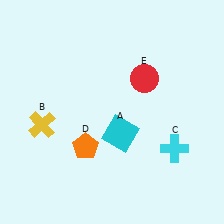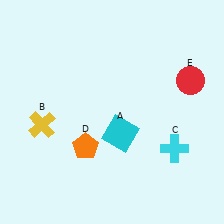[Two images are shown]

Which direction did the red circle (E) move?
The red circle (E) moved right.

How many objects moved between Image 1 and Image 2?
1 object moved between the two images.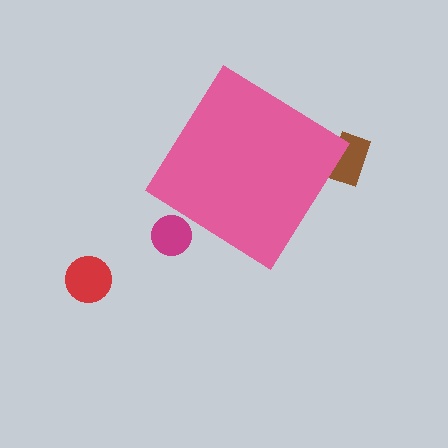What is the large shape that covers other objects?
A pink diamond.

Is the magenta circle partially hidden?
Yes, the magenta circle is partially hidden behind the pink diamond.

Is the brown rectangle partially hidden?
Yes, the brown rectangle is partially hidden behind the pink diamond.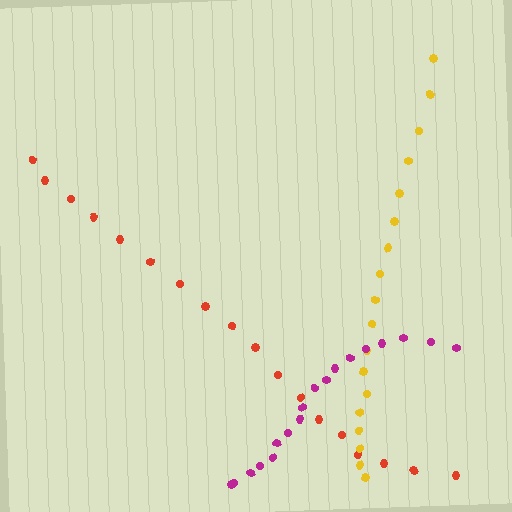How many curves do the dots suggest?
There are 3 distinct paths.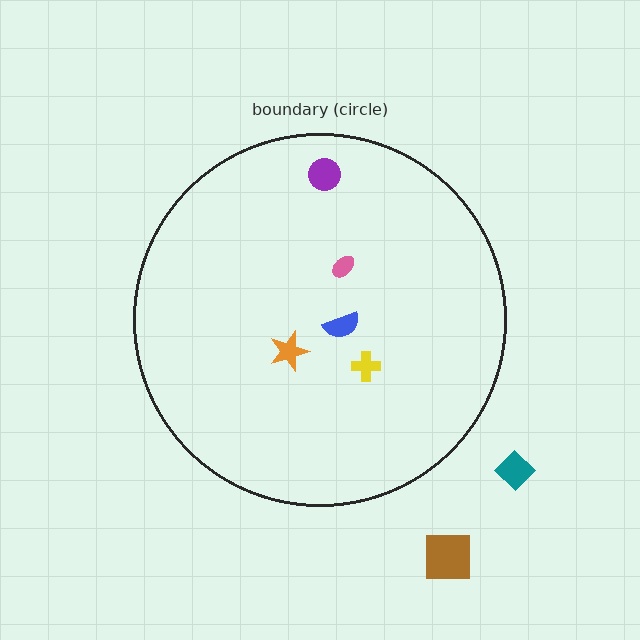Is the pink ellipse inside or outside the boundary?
Inside.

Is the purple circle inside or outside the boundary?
Inside.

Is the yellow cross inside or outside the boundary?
Inside.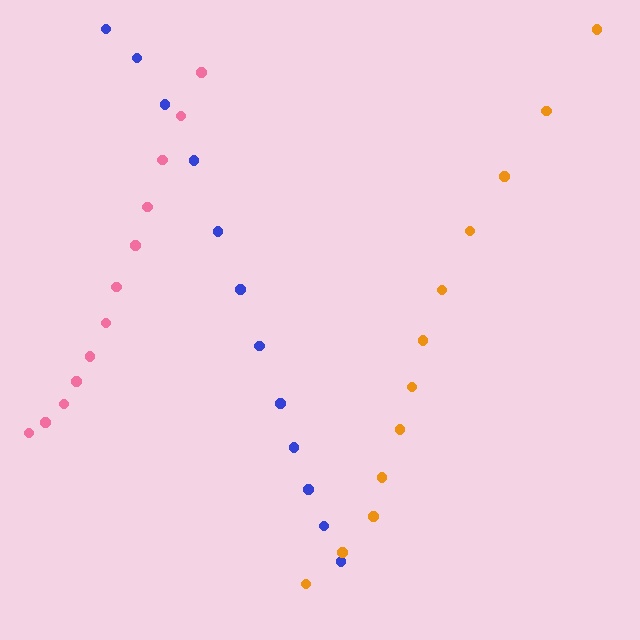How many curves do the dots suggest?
There are 3 distinct paths.